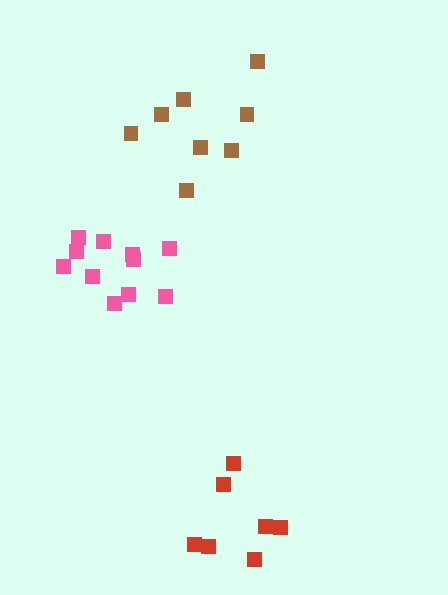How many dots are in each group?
Group 1: 8 dots, Group 2: 7 dots, Group 3: 11 dots (26 total).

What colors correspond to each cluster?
The clusters are colored: brown, red, pink.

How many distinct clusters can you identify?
There are 3 distinct clusters.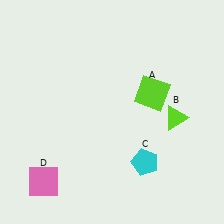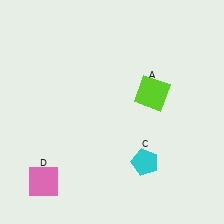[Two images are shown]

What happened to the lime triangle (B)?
The lime triangle (B) was removed in Image 2. It was in the bottom-right area of Image 1.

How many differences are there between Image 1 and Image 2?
There is 1 difference between the two images.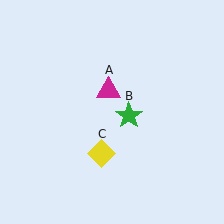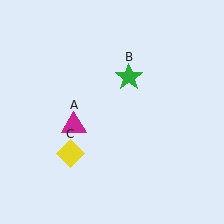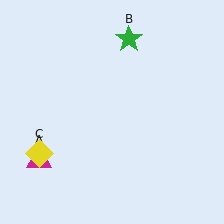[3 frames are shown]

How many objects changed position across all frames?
3 objects changed position: magenta triangle (object A), green star (object B), yellow diamond (object C).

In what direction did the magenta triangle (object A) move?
The magenta triangle (object A) moved down and to the left.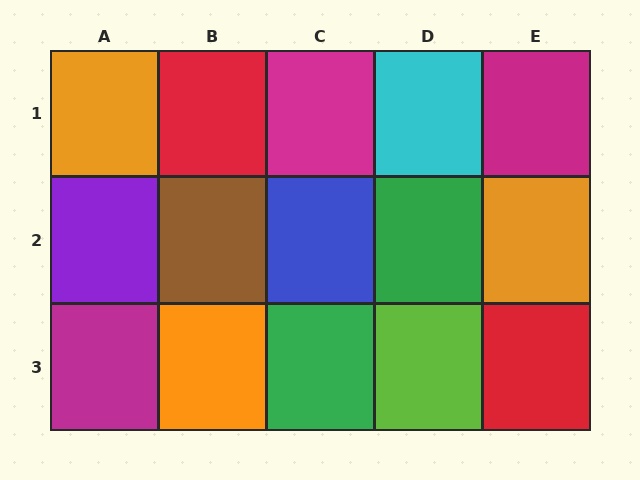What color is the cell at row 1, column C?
Magenta.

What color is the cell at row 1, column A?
Orange.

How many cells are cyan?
1 cell is cyan.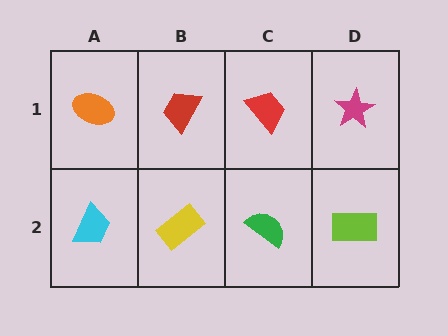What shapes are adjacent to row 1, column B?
A yellow rectangle (row 2, column B), an orange ellipse (row 1, column A), a red trapezoid (row 1, column C).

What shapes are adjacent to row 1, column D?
A lime rectangle (row 2, column D), a red trapezoid (row 1, column C).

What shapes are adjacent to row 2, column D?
A magenta star (row 1, column D), a green semicircle (row 2, column C).